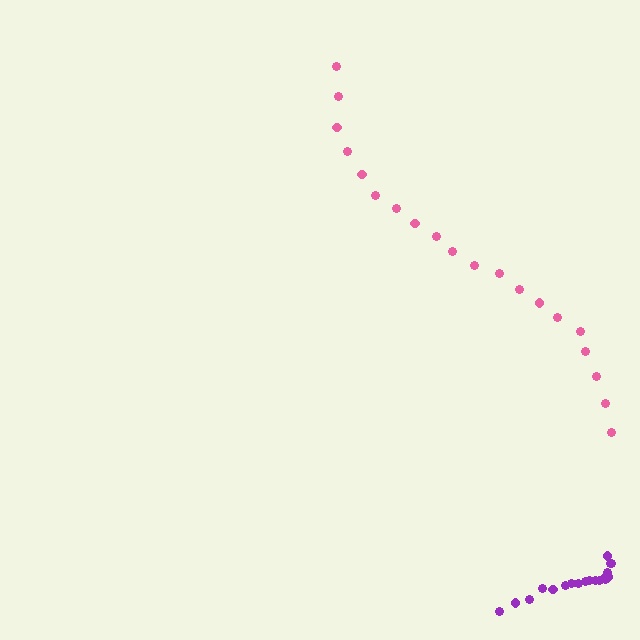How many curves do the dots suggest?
There are 2 distinct paths.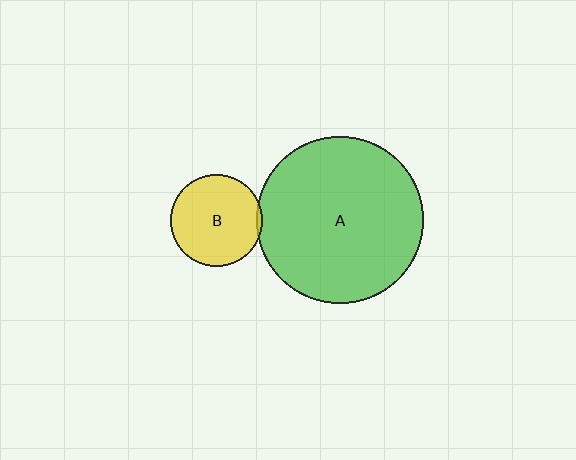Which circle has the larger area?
Circle A (green).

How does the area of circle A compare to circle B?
Approximately 3.3 times.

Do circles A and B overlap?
Yes.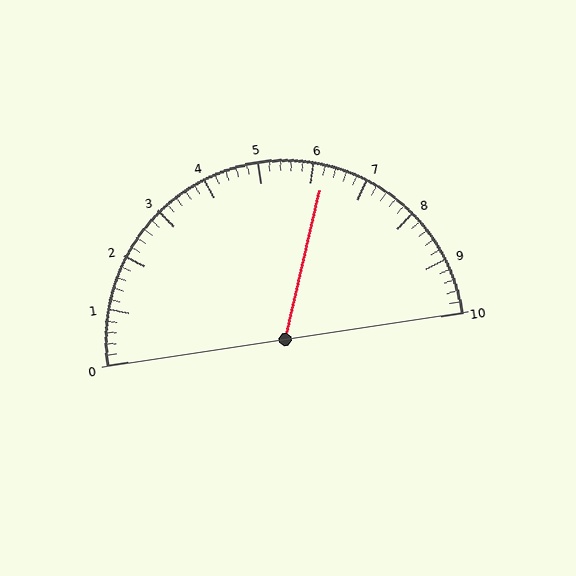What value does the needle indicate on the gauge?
The needle indicates approximately 6.2.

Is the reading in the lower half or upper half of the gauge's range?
The reading is in the upper half of the range (0 to 10).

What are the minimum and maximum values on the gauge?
The gauge ranges from 0 to 10.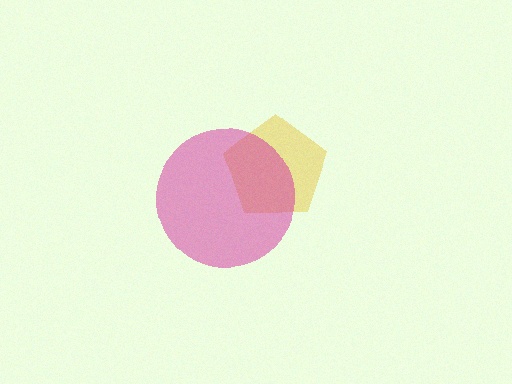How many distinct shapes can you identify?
There are 2 distinct shapes: a yellow pentagon, a magenta circle.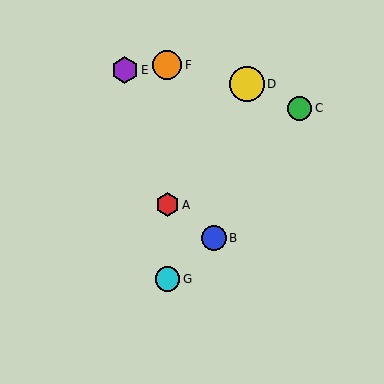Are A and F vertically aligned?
Yes, both are at x≈167.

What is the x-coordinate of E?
Object E is at x≈125.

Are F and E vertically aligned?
No, F is at x≈167 and E is at x≈125.